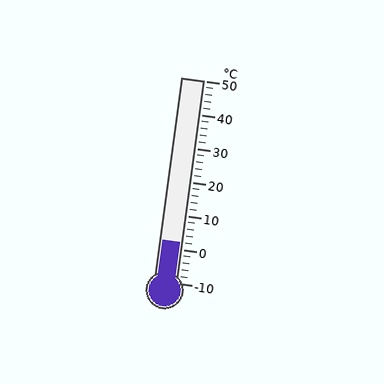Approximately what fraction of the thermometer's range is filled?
The thermometer is filled to approximately 20% of its range.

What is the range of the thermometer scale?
The thermometer scale ranges from -10°C to 50°C.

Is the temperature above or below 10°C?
The temperature is below 10°C.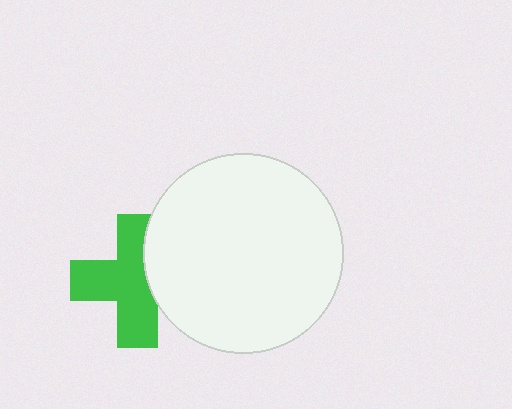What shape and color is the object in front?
The object in front is a white circle.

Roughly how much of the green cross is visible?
Most of it is visible (roughly 68%).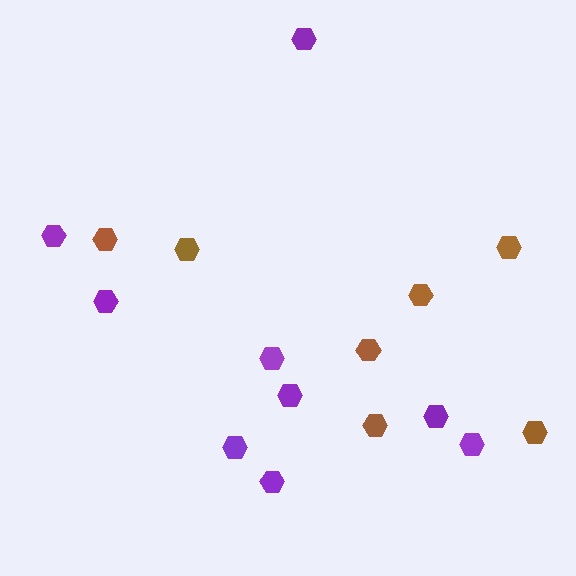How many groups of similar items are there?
There are 2 groups: one group of purple hexagons (9) and one group of brown hexagons (7).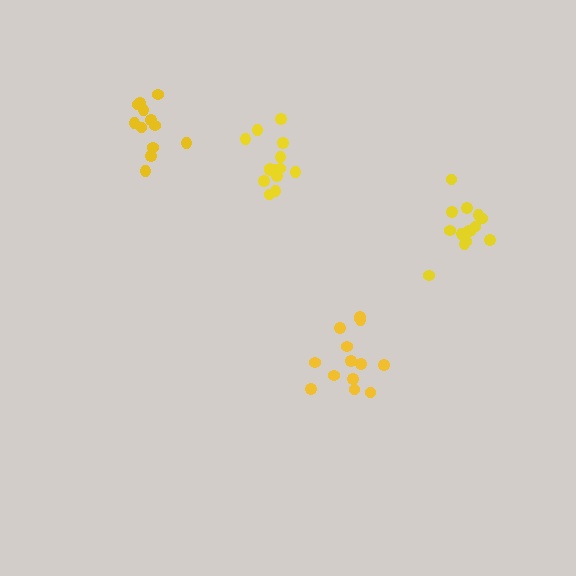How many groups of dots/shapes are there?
There are 4 groups.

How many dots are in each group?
Group 1: 14 dots, Group 2: 14 dots, Group 3: 12 dots, Group 4: 14 dots (54 total).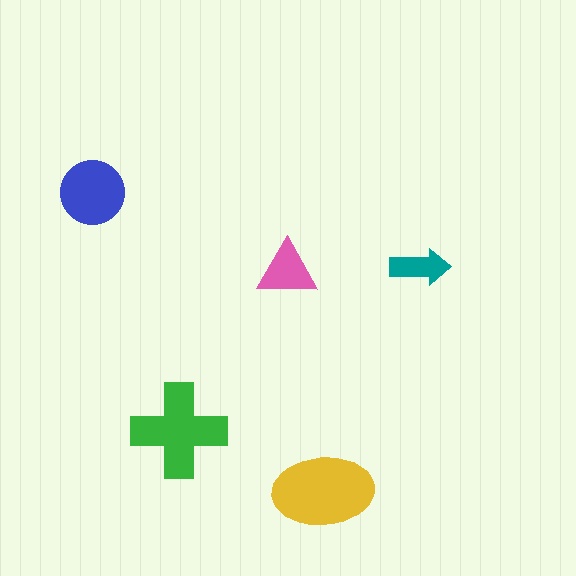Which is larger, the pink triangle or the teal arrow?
The pink triangle.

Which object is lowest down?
The yellow ellipse is bottommost.